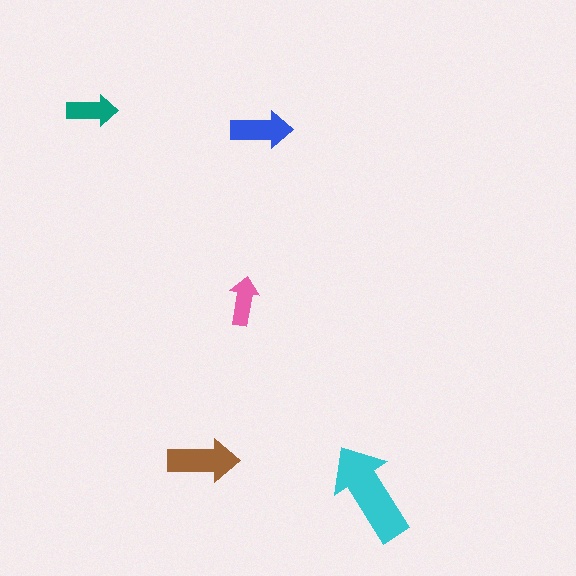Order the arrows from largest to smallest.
the cyan one, the brown one, the blue one, the teal one, the pink one.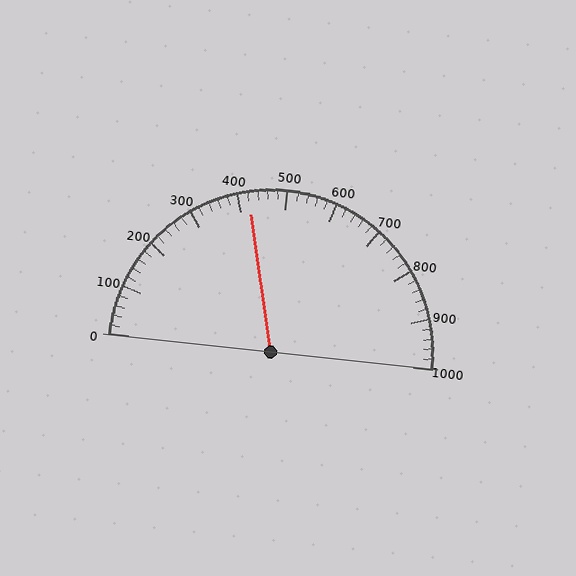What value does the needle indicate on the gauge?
The needle indicates approximately 420.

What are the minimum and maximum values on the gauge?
The gauge ranges from 0 to 1000.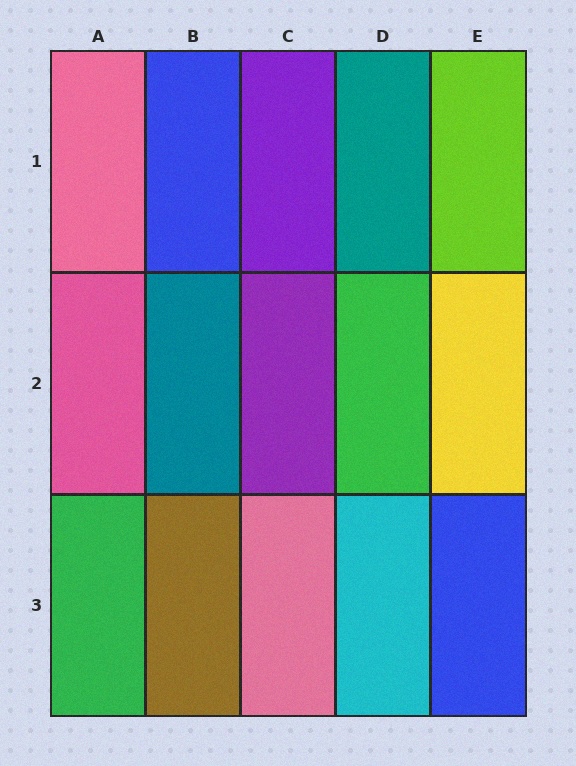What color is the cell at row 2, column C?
Purple.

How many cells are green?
2 cells are green.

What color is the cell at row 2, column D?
Green.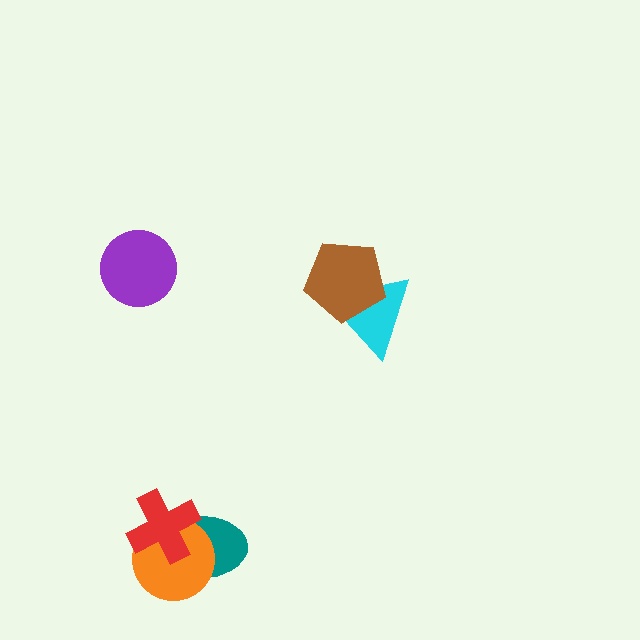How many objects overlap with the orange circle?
2 objects overlap with the orange circle.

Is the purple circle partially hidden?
No, no other shape covers it.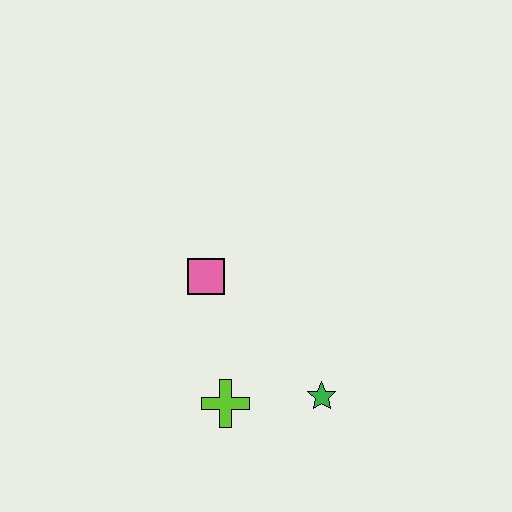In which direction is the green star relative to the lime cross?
The green star is to the right of the lime cross.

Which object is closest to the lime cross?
The green star is closest to the lime cross.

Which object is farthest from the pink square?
The green star is farthest from the pink square.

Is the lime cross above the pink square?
No